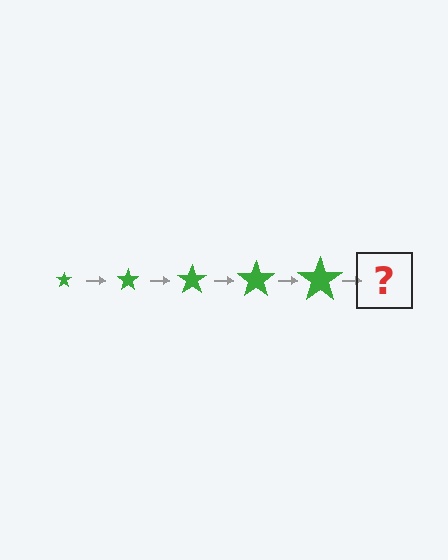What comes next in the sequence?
The next element should be a green star, larger than the previous one.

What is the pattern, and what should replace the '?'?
The pattern is that the star gets progressively larger each step. The '?' should be a green star, larger than the previous one.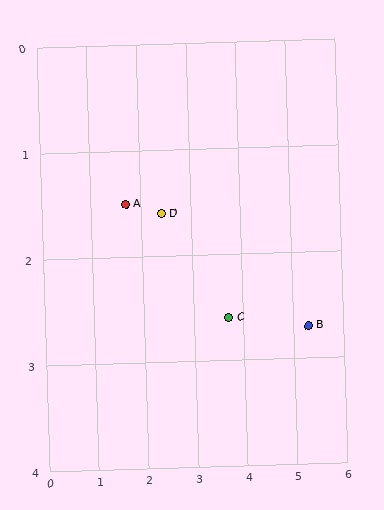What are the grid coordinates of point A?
Point A is at approximately (1.7, 1.5).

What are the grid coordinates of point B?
Point B is at approximately (5.3, 2.7).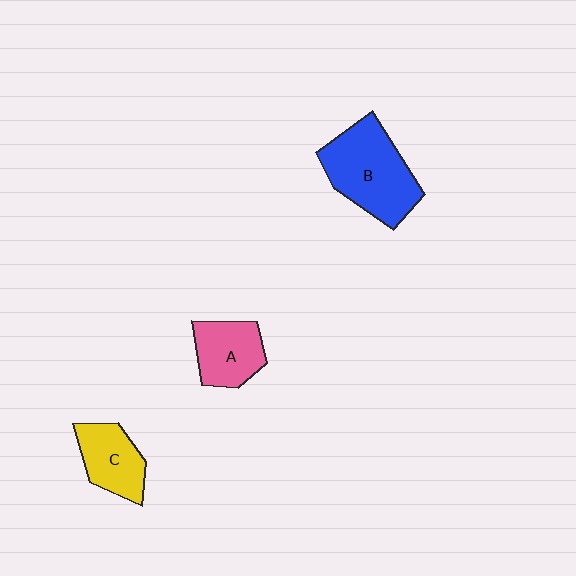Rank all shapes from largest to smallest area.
From largest to smallest: B (blue), A (pink), C (yellow).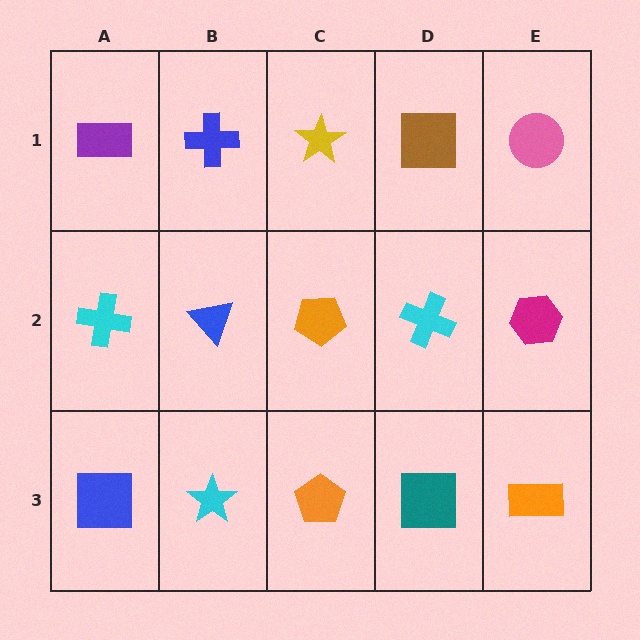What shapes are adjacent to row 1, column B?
A blue triangle (row 2, column B), a purple rectangle (row 1, column A), a yellow star (row 1, column C).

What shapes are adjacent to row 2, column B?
A blue cross (row 1, column B), a cyan star (row 3, column B), a cyan cross (row 2, column A), an orange pentagon (row 2, column C).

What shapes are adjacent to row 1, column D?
A cyan cross (row 2, column D), a yellow star (row 1, column C), a pink circle (row 1, column E).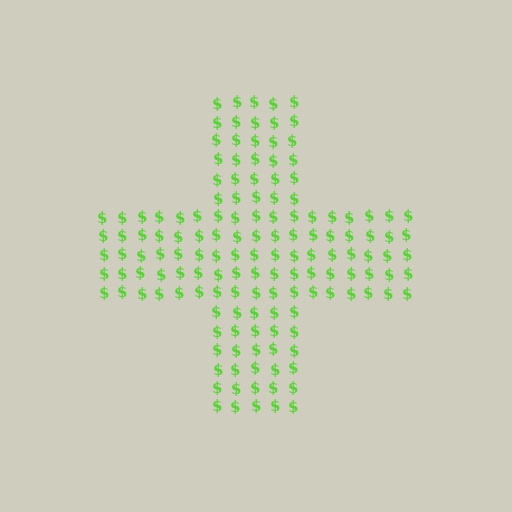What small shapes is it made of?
It is made of small dollar signs.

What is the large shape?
The large shape is a cross.